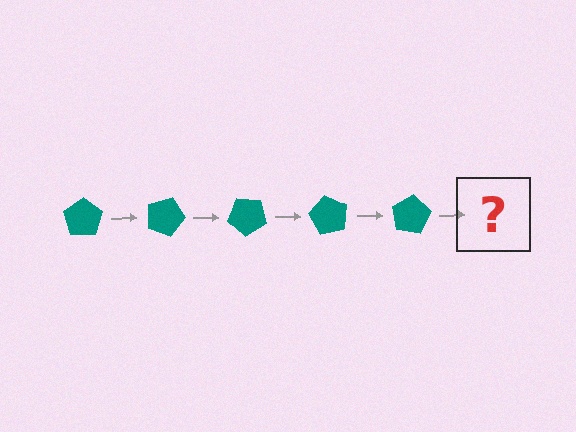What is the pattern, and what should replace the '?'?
The pattern is that the pentagon rotates 20 degrees each step. The '?' should be a teal pentagon rotated 100 degrees.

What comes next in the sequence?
The next element should be a teal pentagon rotated 100 degrees.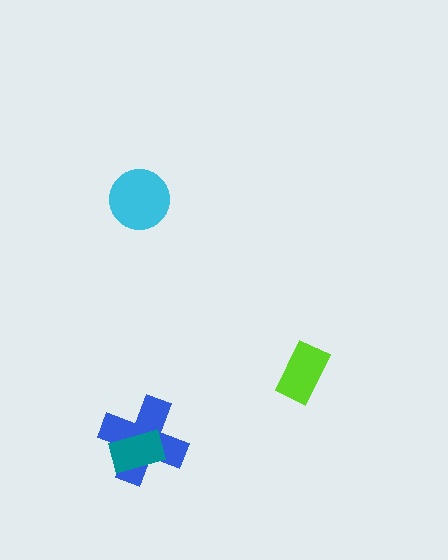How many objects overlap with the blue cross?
1 object overlaps with the blue cross.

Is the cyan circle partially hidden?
No, no other shape covers it.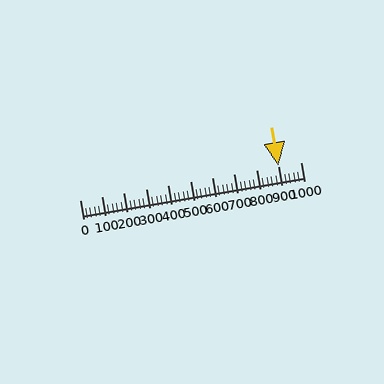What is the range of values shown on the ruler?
The ruler shows values from 0 to 1000.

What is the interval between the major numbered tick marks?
The major tick marks are spaced 100 units apart.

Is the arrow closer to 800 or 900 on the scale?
The arrow is closer to 900.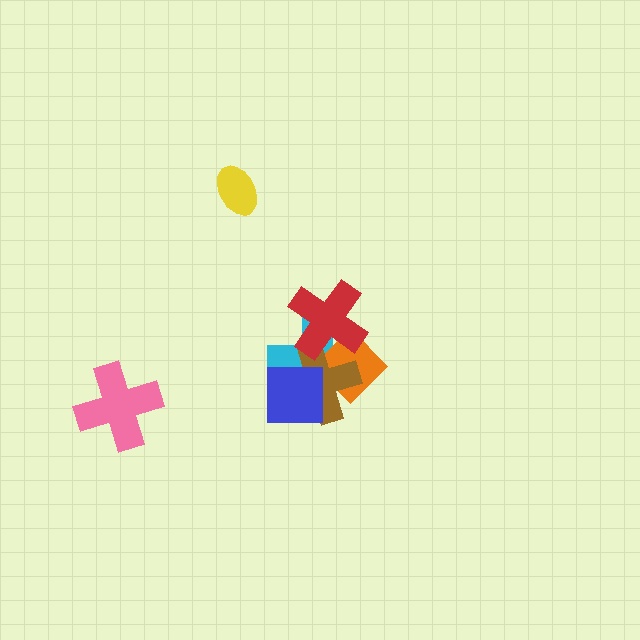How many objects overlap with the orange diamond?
3 objects overlap with the orange diamond.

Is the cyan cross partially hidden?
Yes, it is partially covered by another shape.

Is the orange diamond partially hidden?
Yes, it is partially covered by another shape.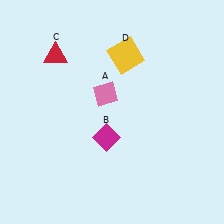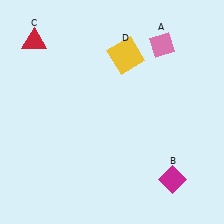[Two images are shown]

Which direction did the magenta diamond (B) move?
The magenta diamond (B) moved right.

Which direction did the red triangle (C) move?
The red triangle (C) moved left.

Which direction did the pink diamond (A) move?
The pink diamond (A) moved right.